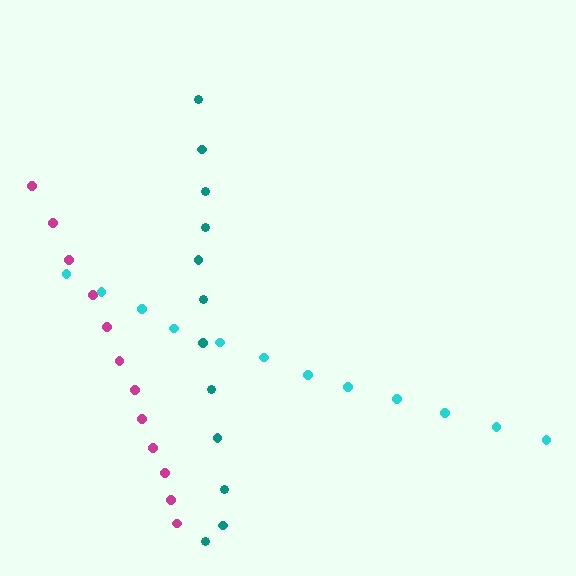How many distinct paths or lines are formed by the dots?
There are 3 distinct paths.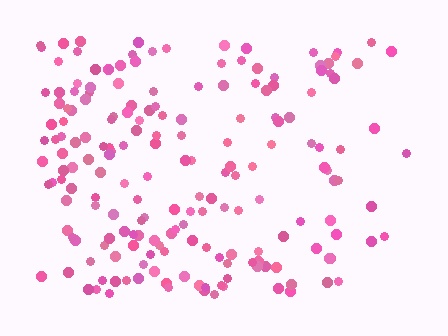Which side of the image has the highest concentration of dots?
The left.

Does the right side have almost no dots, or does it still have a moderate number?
Still a moderate number, just noticeably fewer than the left.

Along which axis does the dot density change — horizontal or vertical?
Horizontal.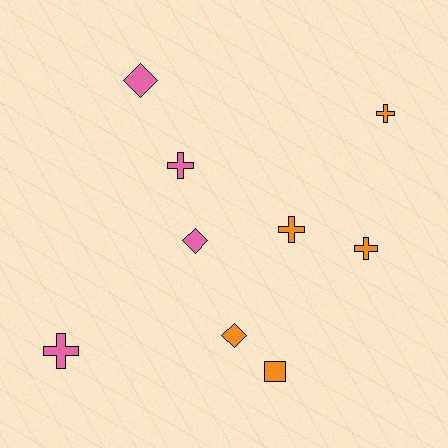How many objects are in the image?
There are 9 objects.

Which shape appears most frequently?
Cross, with 5 objects.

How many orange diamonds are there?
There is 1 orange diamond.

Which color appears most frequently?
Orange, with 5 objects.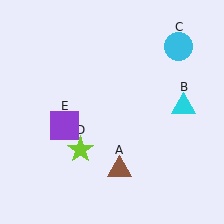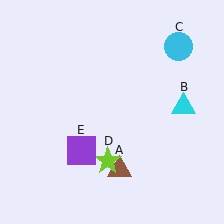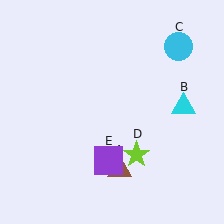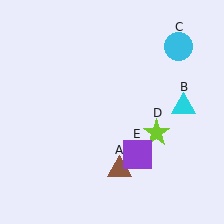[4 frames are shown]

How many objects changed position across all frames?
2 objects changed position: lime star (object D), purple square (object E).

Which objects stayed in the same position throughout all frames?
Brown triangle (object A) and cyan triangle (object B) and cyan circle (object C) remained stationary.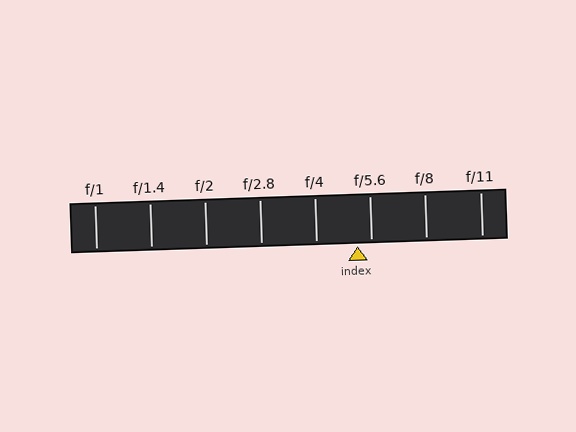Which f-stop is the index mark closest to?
The index mark is closest to f/5.6.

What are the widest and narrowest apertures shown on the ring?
The widest aperture shown is f/1 and the narrowest is f/11.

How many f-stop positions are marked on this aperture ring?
There are 8 f-stop positions marked.